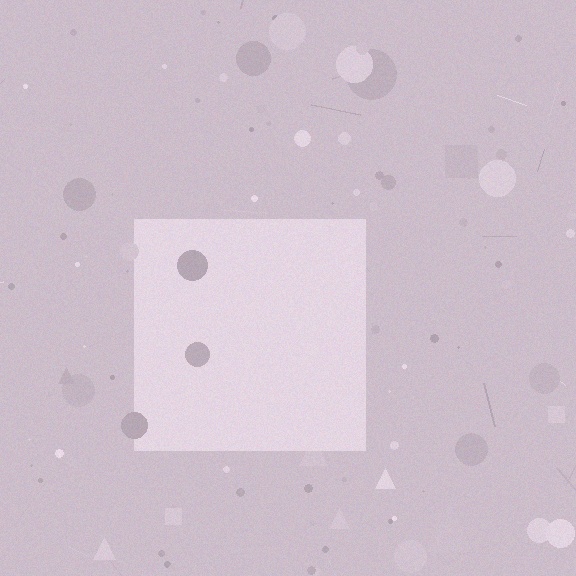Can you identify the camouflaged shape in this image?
The camouflaged shape is a square.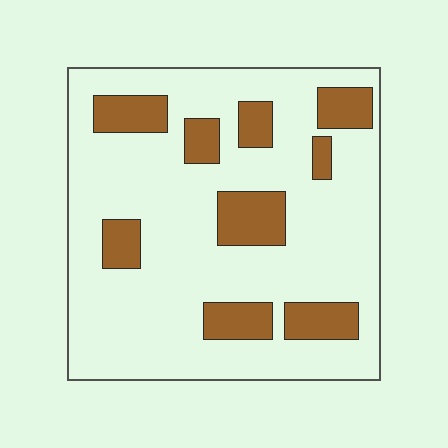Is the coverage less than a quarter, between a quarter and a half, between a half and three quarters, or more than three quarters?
Less than a quarter.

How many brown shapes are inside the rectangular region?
9.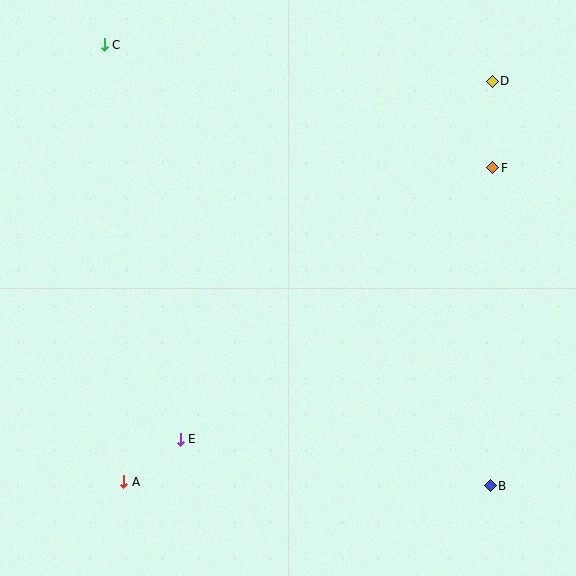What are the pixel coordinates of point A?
Point A is at (124, 482).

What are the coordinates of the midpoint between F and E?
The midpoint between F and E is at (336, 304).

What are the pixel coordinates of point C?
Point C is at (104, 45).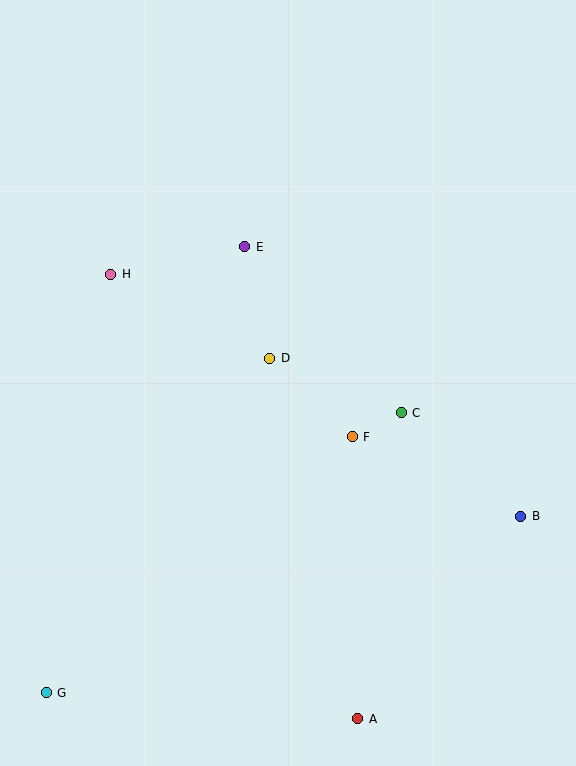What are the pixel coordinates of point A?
Point A is at (358, 719).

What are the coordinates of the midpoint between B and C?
The midpoint between B and C is at (461, 464).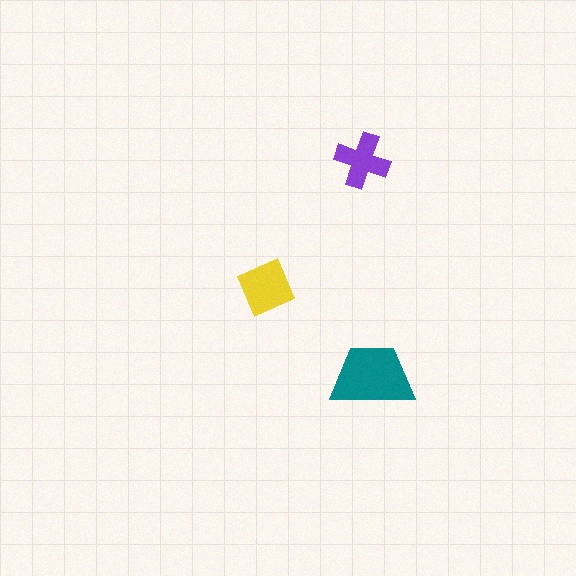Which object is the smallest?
The purple cross.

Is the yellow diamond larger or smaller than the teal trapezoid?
Smaller.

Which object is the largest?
The teal trapezoid.